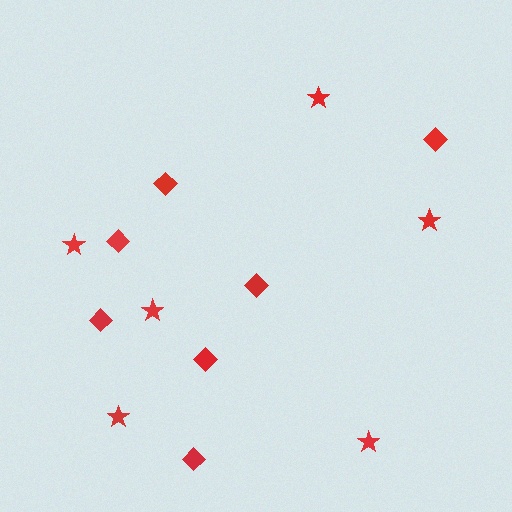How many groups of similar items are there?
There are 2 groups: one group of stars (6) and one group of diamonds (7).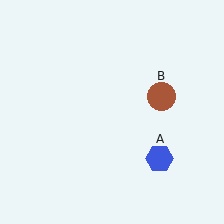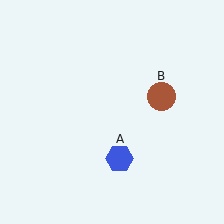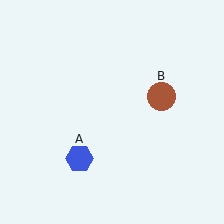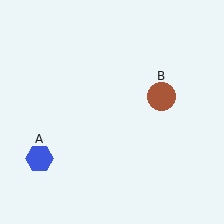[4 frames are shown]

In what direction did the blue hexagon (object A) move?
The blue hexagon (object A) moved left.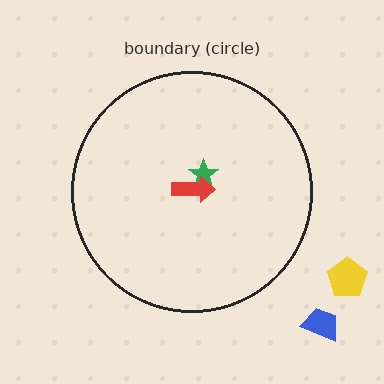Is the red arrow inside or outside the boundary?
Inside.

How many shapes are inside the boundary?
2 inside, 2 outside.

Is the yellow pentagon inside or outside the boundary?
Outside.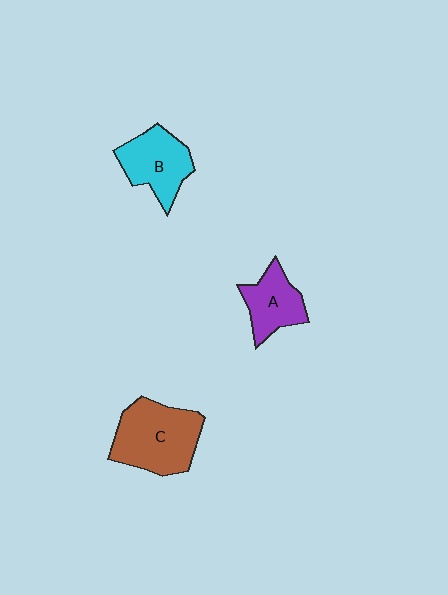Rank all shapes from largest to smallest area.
From largest to smallest: C (brown), B (cyan), A (purple).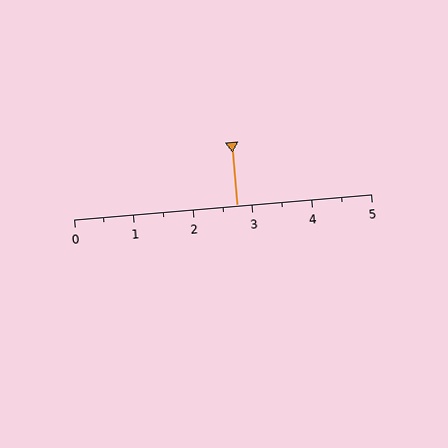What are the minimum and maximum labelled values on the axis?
The axis runs from 0 to 5.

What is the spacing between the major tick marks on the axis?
The major ticks are spaced 1 apart.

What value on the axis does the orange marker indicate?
The marker indicates approximately 2.8.